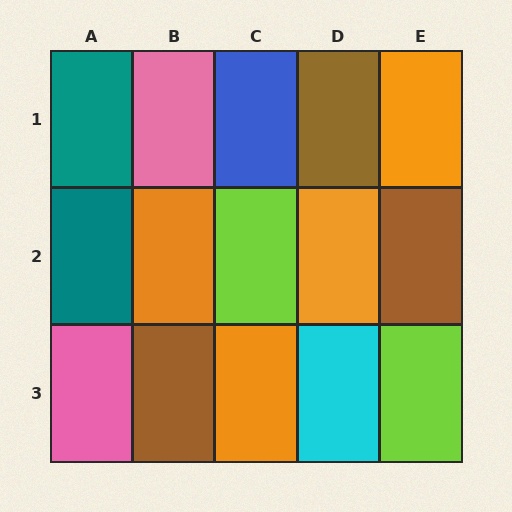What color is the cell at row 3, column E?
Lime.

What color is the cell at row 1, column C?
Blue.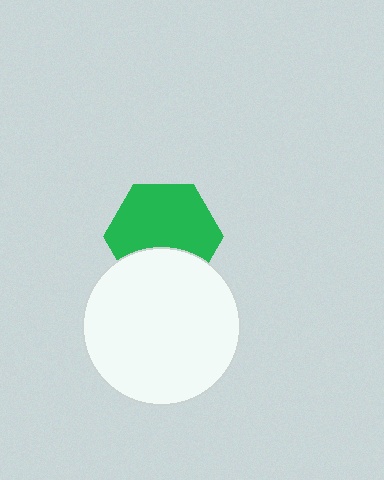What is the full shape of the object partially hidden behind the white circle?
The partially hidden object is a green hexagon.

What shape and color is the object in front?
The object in front is a white circle.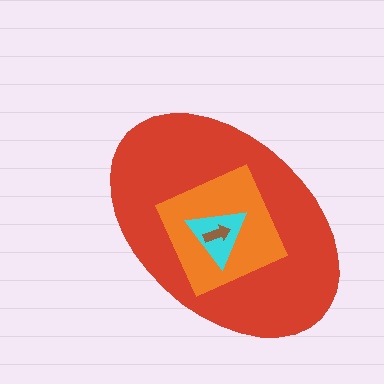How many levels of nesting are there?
4.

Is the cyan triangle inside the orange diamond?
Yes.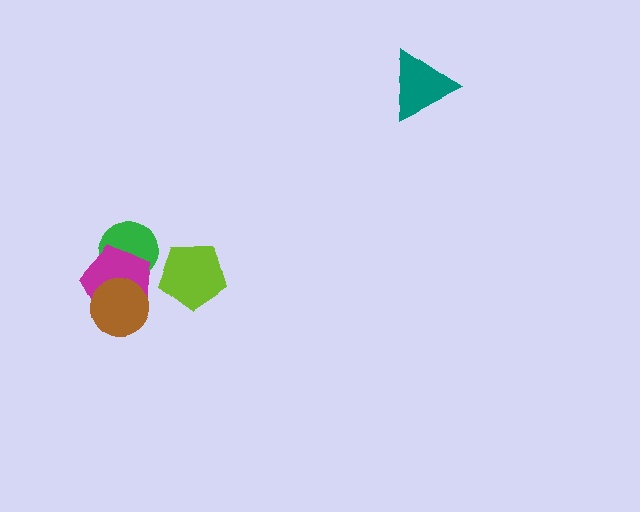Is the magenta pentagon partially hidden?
Yes, it is partially covered by another shape.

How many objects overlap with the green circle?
1 object overlaps with the green circle.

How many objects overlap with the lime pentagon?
0 objects overlap with the lime pentagon.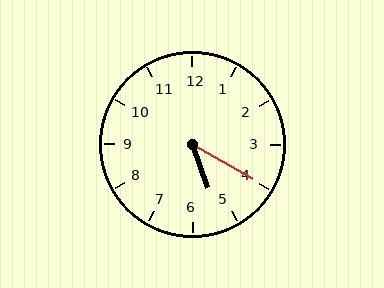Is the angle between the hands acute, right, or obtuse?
It is acute.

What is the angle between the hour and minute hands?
Approximately 40 degrees.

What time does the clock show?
5:20.